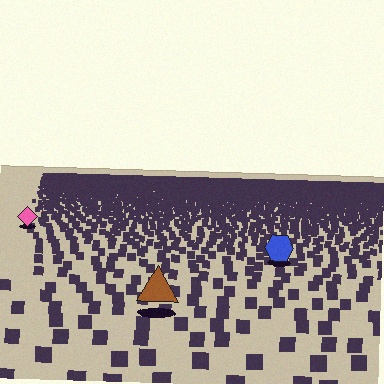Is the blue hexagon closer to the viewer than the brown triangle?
No. The brown triangle is closer — you can tell from the texture gradient: the ground texture is coarser near it.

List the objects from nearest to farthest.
From nearest to farthest: the brown triangle, the blue hexagon, the pink diamond.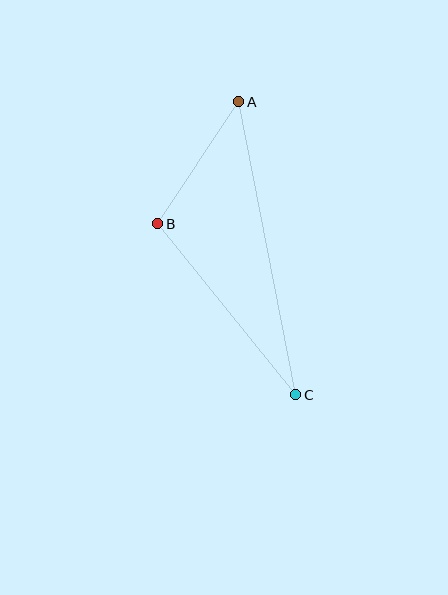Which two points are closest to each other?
Points A and B are closest to each other.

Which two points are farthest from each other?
Points A and C are farthest from each other.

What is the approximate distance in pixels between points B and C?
The distance between B and C is approximately 220 pixels.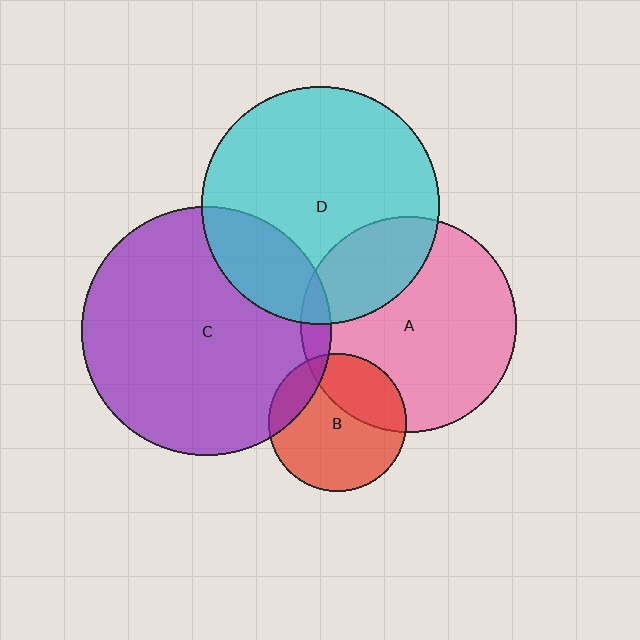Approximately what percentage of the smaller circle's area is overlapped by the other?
Approximately 25%.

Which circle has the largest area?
Circle C (purple).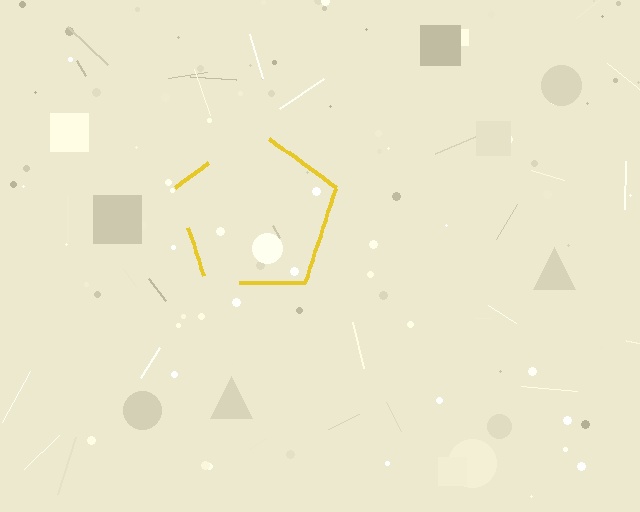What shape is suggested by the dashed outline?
The dashed outline suggests a pentagon.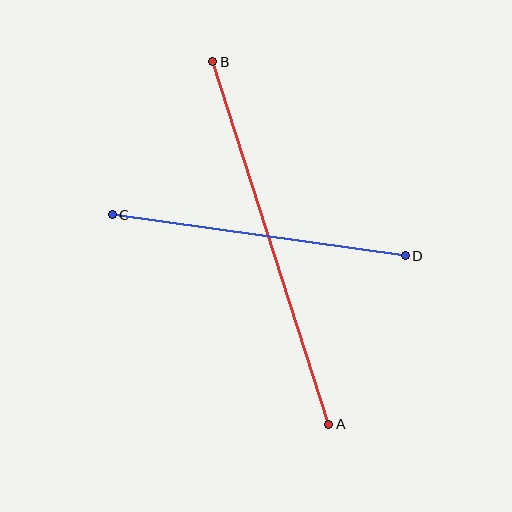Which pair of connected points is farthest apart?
Points A and B are farthest apart.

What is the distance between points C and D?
The distance is approximately 296 pixels.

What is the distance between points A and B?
The distance is approximately 381 pixels.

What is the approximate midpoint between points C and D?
The midpoint is at approximately (259, 235) pixels.